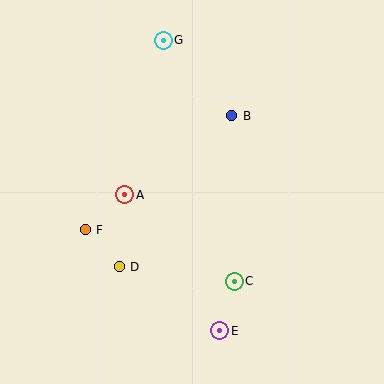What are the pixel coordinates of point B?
Point B is at (232, 116).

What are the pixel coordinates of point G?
Point G is at (163, 40).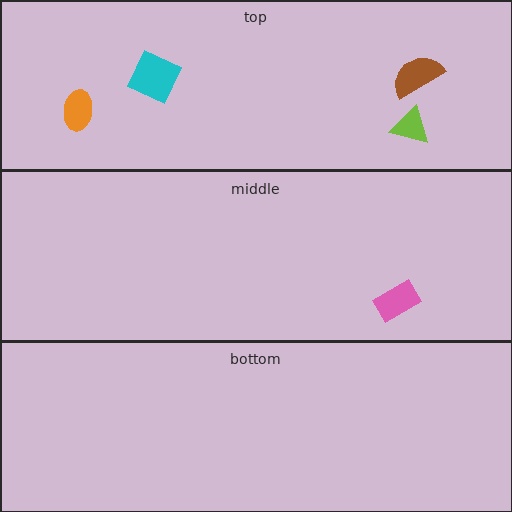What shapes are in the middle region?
The pink rectangle.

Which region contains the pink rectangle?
The middle region.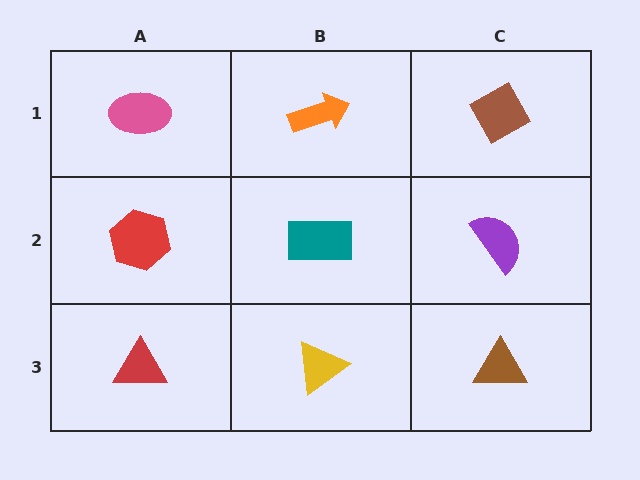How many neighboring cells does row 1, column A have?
2.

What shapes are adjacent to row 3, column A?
A red hexagon (row 2, column A), a yellow triangle (row 3, column B).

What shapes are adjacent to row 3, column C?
A purple semicircle (row 2, column C), a yellow triangle (row 3, column B).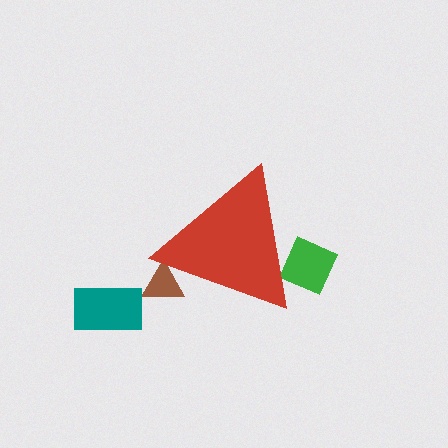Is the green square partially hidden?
Yes, the green square is partially hidden behind the red triangle.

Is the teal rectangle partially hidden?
No, the teal rectangle is fully visible.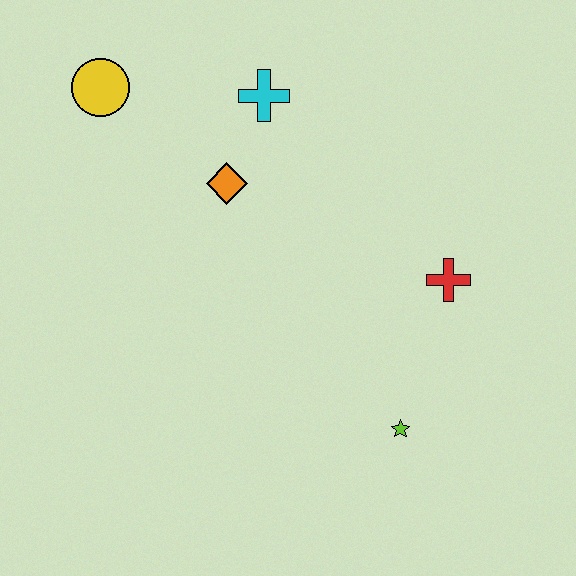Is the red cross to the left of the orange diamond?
No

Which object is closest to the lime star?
The red cross is closest to the lime star.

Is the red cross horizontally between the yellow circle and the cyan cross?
No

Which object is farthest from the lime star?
The yellow circle is farthest from the lime star.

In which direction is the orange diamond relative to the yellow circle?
The orange diamond is to the right of the yellow circle.